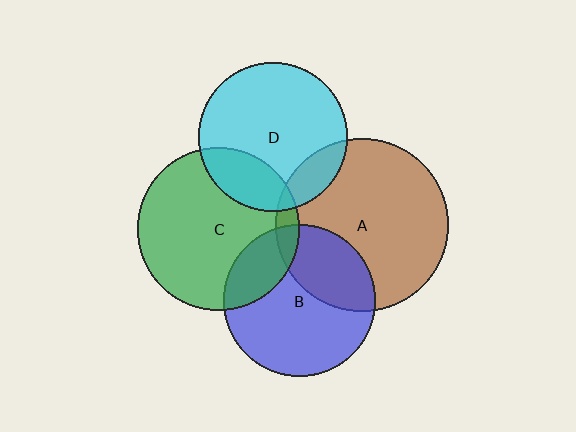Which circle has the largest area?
Circle A (brown).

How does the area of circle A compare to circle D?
Approximately 1.3 times.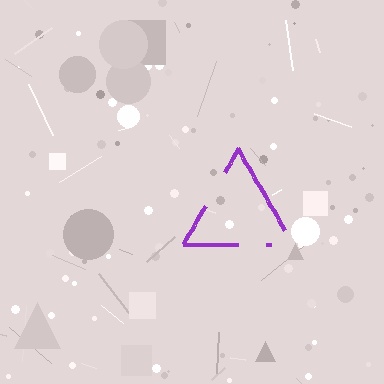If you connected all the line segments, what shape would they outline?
They would outline a triangle.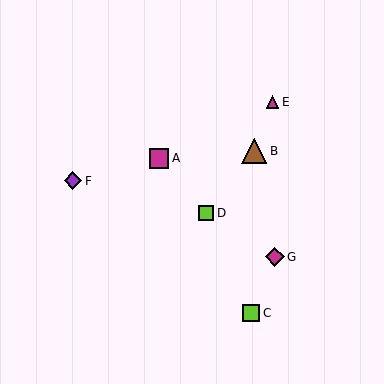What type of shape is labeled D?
Shape D is a lime square.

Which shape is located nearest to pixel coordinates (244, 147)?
The brown triangle (labeled B) at (254, 151) is nearest to that location.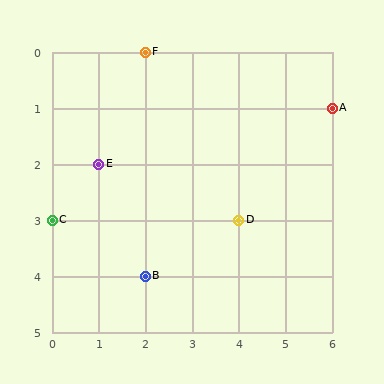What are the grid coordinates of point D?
Point D is at grid coordinates (4, 3).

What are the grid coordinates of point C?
Point C is at grid coordinates (0, 3).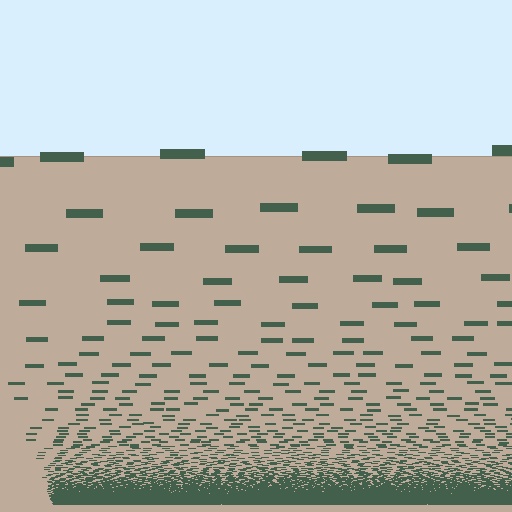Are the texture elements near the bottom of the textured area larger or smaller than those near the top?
Smaller. The gradient is inverted — elements near the bottom are smaller and denser.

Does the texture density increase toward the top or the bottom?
Density increases toward the bottom.